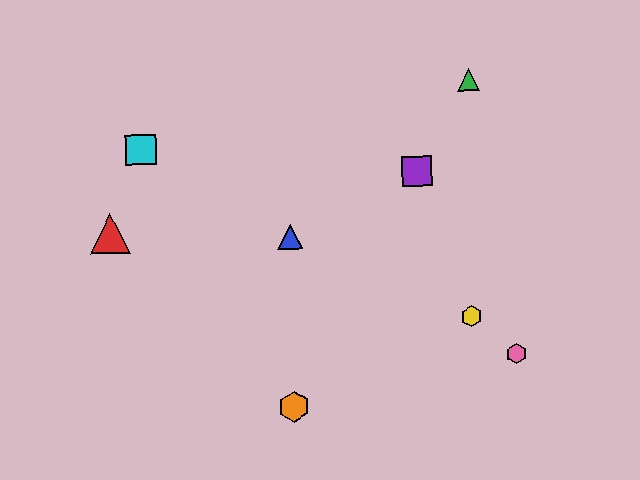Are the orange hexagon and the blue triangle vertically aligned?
Yes, both are at x≈294.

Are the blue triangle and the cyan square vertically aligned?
No, the blue triangle is at x≈290 and the cyan square is at x≈141.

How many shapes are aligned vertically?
2 shapes (the blue triangle, the orange hexagon) are aligned vertically.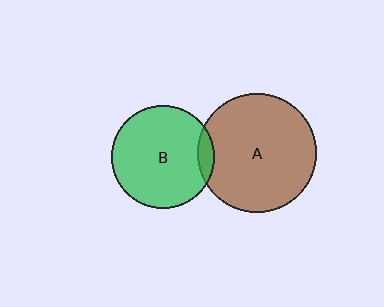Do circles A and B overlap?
Yes.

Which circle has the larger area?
Circle A (brown).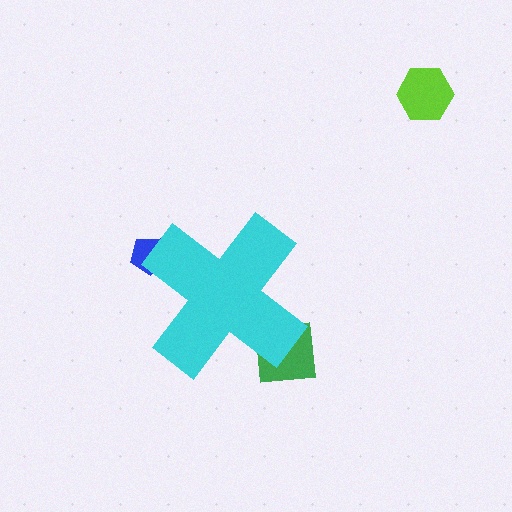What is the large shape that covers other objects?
A cyan cross.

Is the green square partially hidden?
Yes, the green square is partially hidden behind the cyan cross.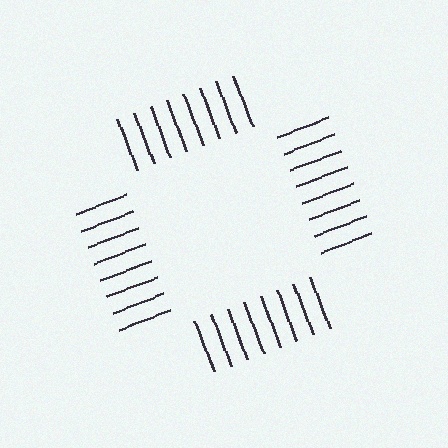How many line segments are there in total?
32 — 8 along each of the 4 edges.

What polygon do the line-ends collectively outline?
An illusory square — the line segments terminate on its edges but no continuous stroke is drawn.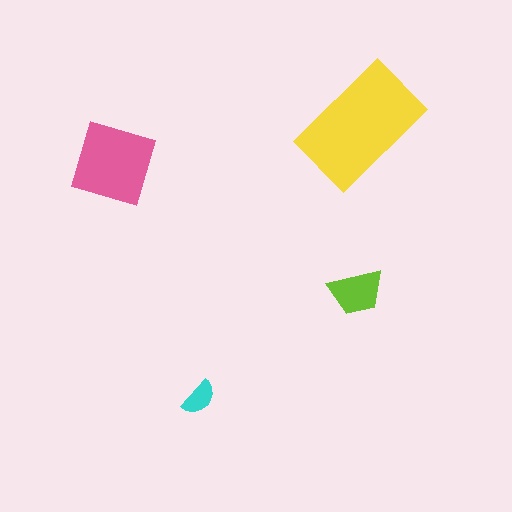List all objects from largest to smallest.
The yellow rectangle, the pink diamond, the lime trapezoid, the cyan semicircle.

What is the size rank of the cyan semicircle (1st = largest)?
4th.